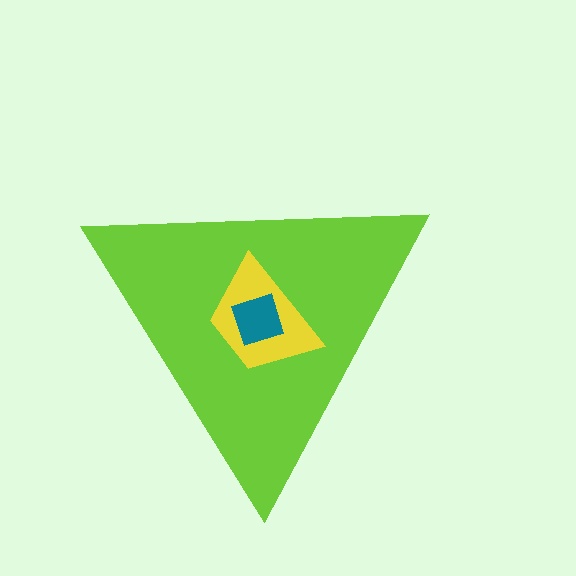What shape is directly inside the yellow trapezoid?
The teal square.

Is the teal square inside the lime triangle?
Yes.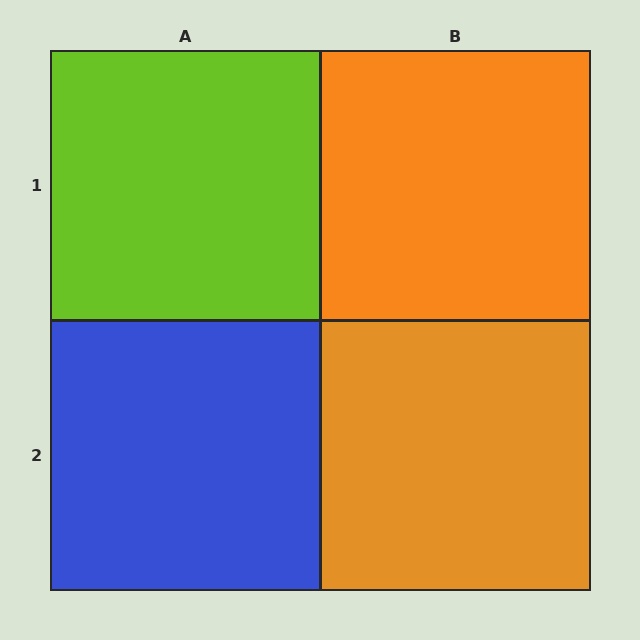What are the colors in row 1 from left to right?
Lime, orange.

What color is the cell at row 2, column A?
Blue.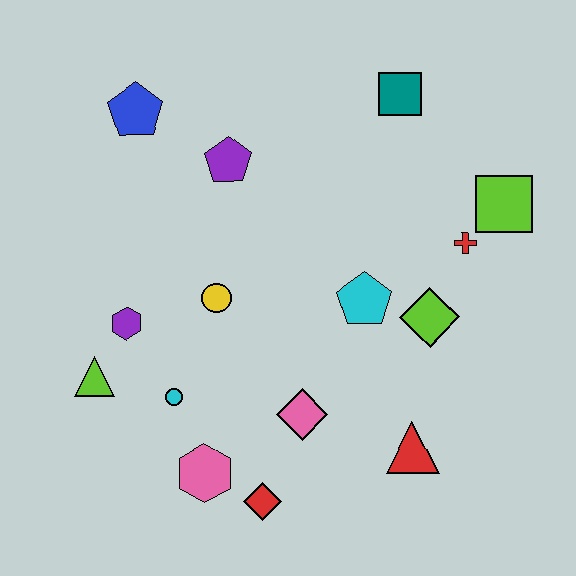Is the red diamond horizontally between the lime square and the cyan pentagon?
No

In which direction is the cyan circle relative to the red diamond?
The cyan circle is above the red diamond.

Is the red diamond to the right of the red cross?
No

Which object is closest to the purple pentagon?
The blue pentagon is closest to the purple pentagon.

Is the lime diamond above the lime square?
No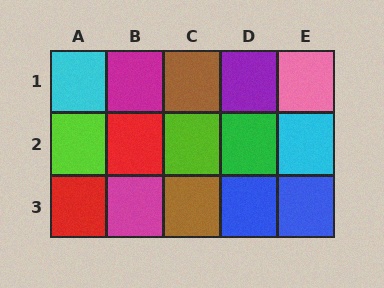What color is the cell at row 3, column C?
Brown.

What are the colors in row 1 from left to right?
Cyan, magenta, brown, purple, pink.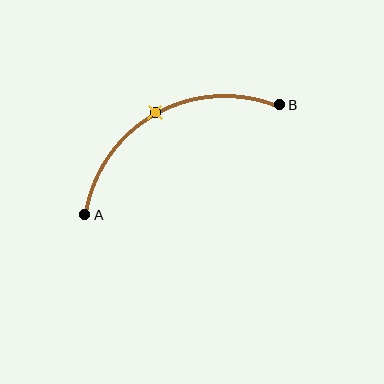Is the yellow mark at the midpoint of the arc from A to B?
Yes. The yellow mark lies on the arc at equal arc-length from both A and B — it is the arc midpoint.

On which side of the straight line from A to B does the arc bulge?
The arc bulges above the straight line connecting A and B.